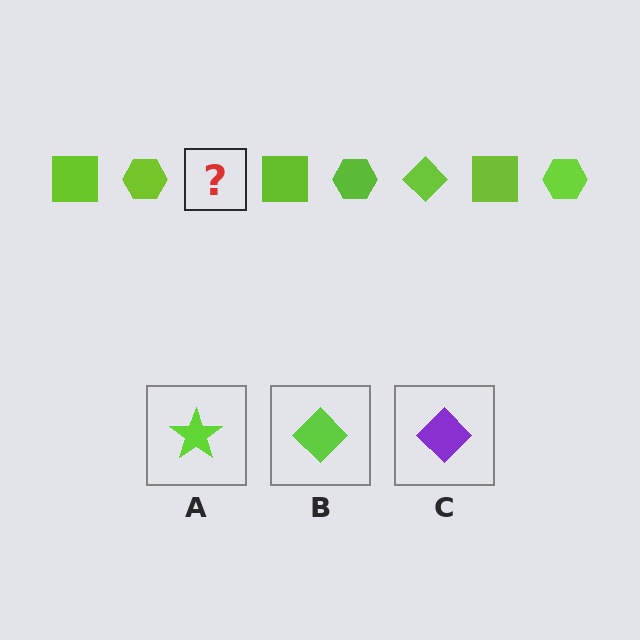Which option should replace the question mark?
Option B.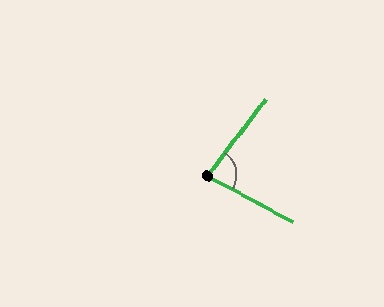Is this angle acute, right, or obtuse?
It is acute.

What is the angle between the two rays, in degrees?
Approximately 81 degrees.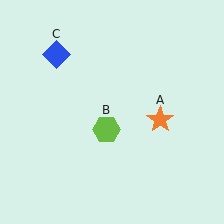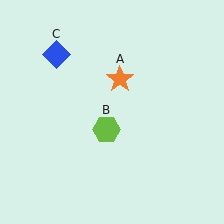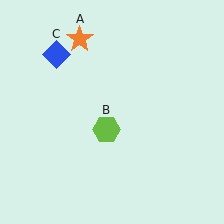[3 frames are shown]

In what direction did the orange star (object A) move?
The orange star (object A) moved up and to the left.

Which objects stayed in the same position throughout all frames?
Lime hexagon (object B) and blue diamond (object C) remained stationary.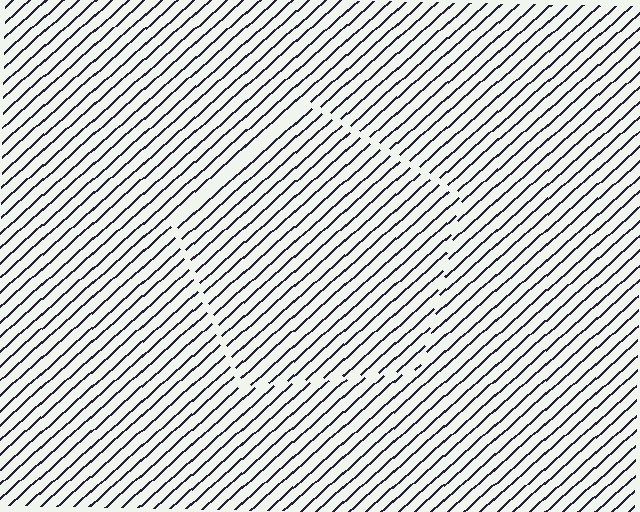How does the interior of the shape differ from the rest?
The interior of the shape contains the same grating, shifted by half a period — the contour is defined by the phase discontinuity where line-ends from the inner and outer gratings abut.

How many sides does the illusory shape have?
5 sides — the line-ends trace a pentagon.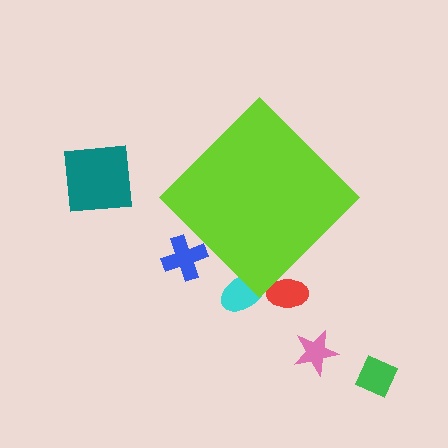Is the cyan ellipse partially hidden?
Yes, the cyan ellipse is partially hidden behind the lime diamond.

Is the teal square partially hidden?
No, the teal square is fully visible.